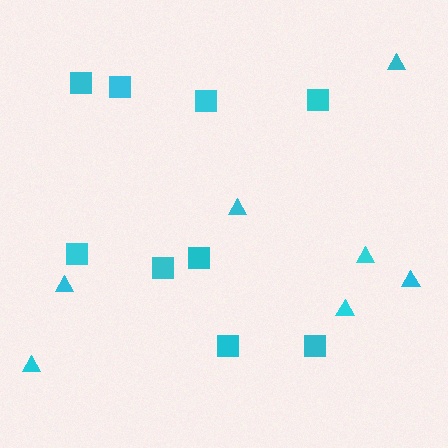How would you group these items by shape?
There are 2 groups: one group of triangles (7) and one group of squares (9).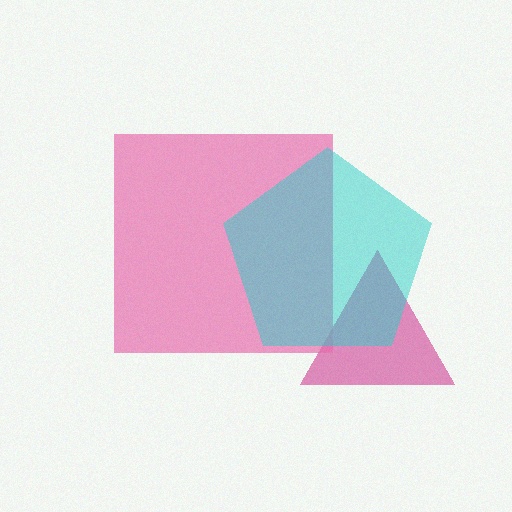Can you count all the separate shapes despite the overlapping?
Yes, there are 3 separate shapes.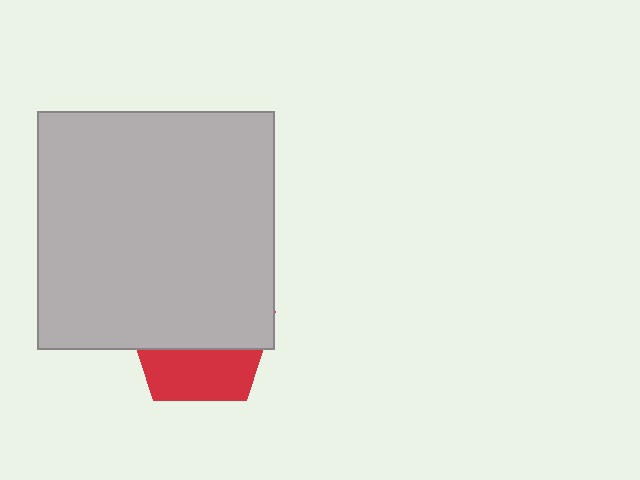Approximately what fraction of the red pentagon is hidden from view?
Roughly 62% of the red pentagon is hidden behind the light gray square.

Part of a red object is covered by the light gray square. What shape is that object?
It is a pentagon.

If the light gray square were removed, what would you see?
You would see the complete red pentagon.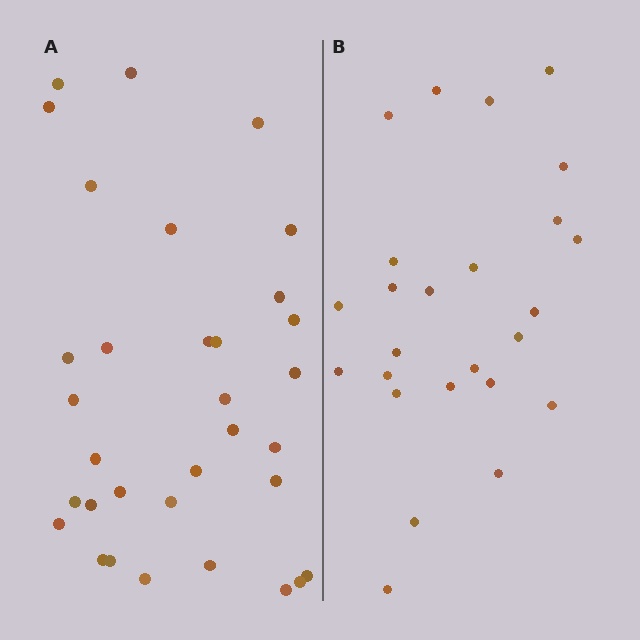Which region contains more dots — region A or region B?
Region A (the left region) has more dots.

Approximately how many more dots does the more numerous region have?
Region A has roughly 8 or so more dots than region B.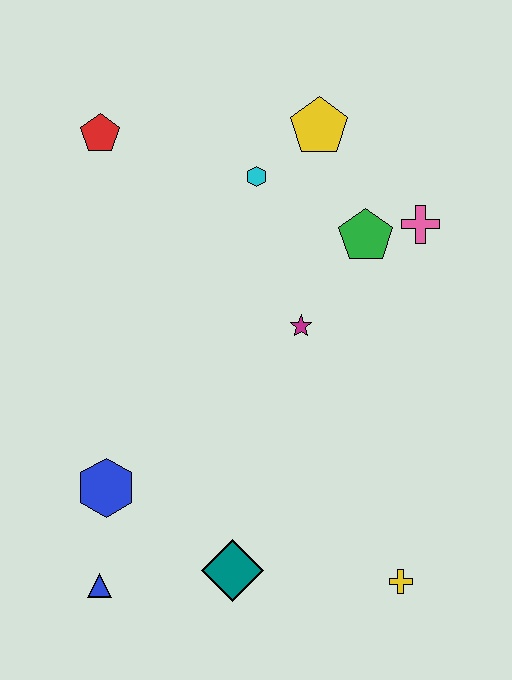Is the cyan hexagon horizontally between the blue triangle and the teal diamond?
No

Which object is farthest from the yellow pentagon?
The blue triangle is farthest from the yellow pentagon.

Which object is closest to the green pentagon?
The pink cross is closest to the green pentagon.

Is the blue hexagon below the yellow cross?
No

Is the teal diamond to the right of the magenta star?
No